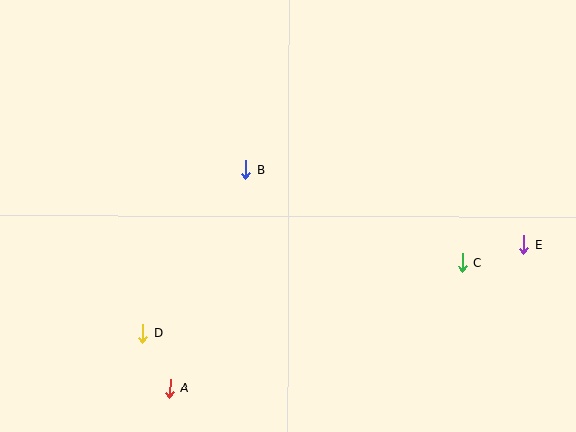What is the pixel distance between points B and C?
The distance between B and C is 235 pixels.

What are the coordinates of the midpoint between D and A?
The midpoint between D and A is at (156, 360).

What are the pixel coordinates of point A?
Point A is at (170, 388).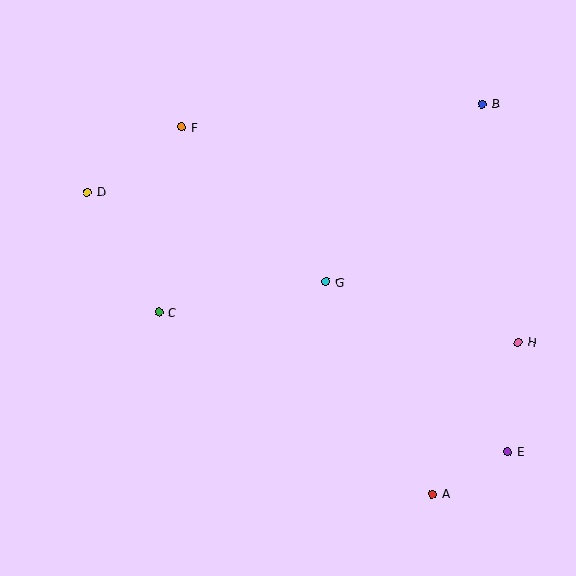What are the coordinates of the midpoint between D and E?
The midpoint between D and E is at (298, 322).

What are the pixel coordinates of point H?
Point H is at (518, 342).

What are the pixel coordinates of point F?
Point F is at (182, 127).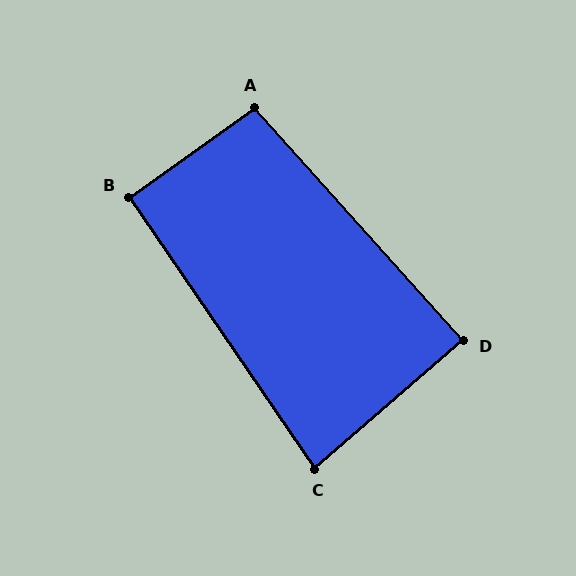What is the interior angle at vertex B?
Approximately 91 degrees (approximately right).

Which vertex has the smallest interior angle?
C, at approximately 84 degrees.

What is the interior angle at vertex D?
Approximately 89 degrees (approximately right).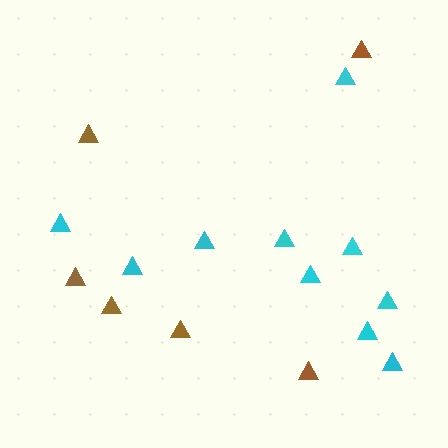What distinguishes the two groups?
There are 2 groups: one group of cyan triangles (10) and one group of brown triangles (6).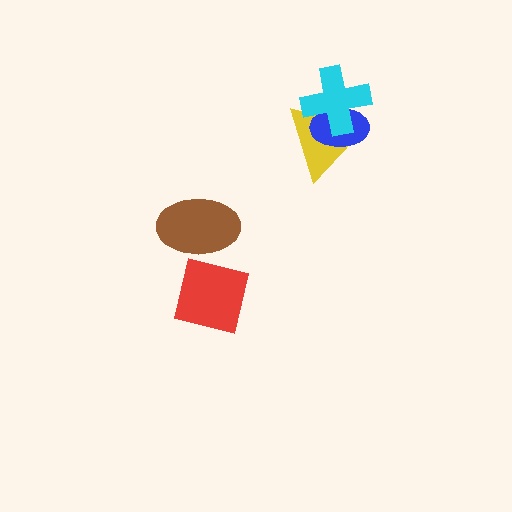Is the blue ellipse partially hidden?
Yes, it is partially covered by another shape.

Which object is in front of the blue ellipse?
The cyan cross is in front of the blue ellipse.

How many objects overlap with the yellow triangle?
2 objects overlap with the yellow triangle.